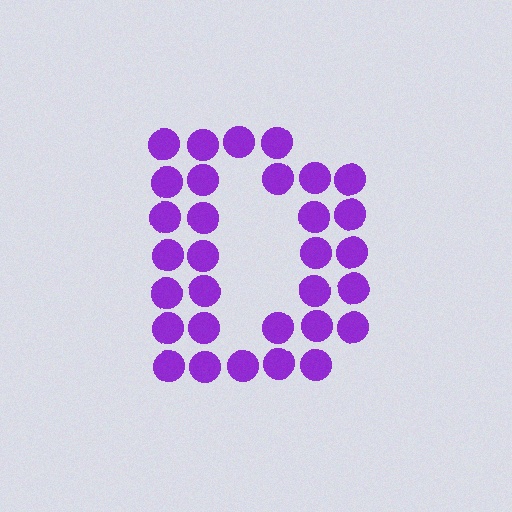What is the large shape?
The large shape is the letter D.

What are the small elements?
The small elements are circles.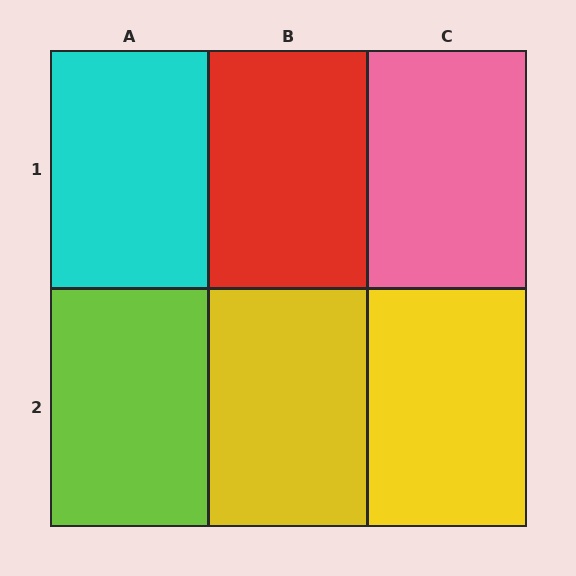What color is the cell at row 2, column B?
Yellow.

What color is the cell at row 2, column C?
Yellow.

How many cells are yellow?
2 cells are yellow.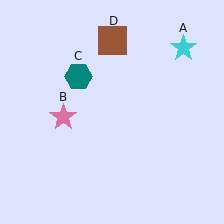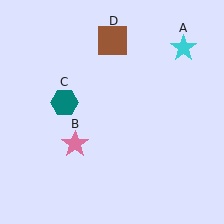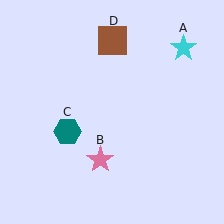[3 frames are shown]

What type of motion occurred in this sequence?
The pink star (object B), teal hexagon (object C) rotated counterclockwise around the center of the scene.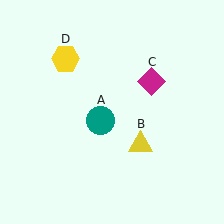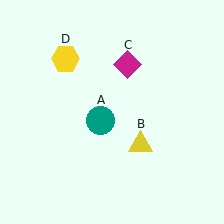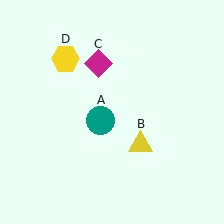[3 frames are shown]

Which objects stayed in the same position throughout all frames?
Teal circle (object A) and yellow triangle (object B) and yellow hexagon (object D) remained stationary.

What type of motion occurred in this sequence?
The magenta diamond (object C) rotated counterclockwise around the center of the scene.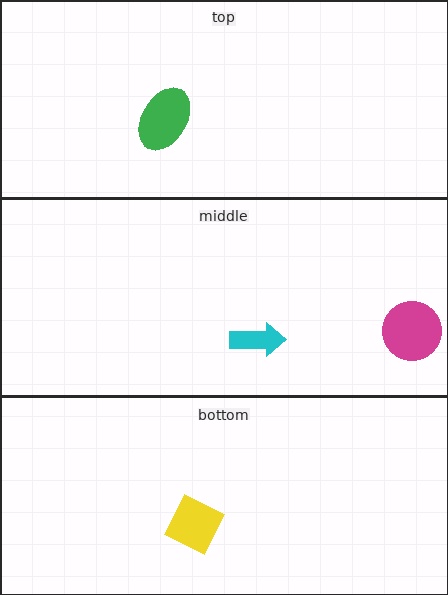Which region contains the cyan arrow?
The middle region.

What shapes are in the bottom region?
The yellow diamond.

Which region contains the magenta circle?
The middle region.